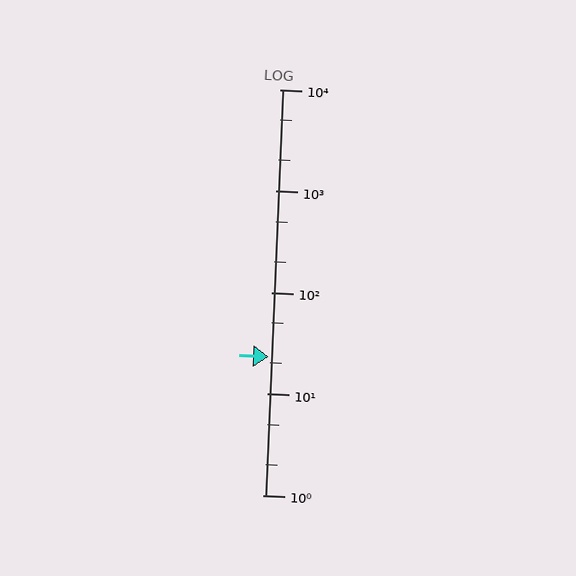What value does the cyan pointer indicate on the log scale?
The pointer indicates approximately 23.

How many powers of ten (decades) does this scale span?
The scale spans 4 decades, from 1 to 10000.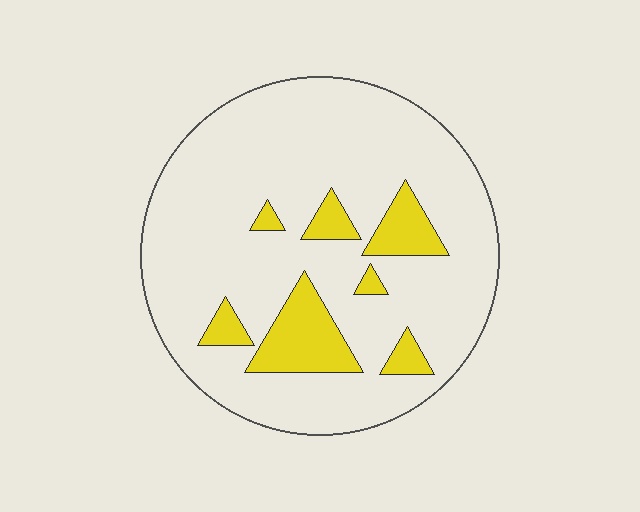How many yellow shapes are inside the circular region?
7.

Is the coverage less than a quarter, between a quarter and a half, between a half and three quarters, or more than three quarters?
Less than a quarter.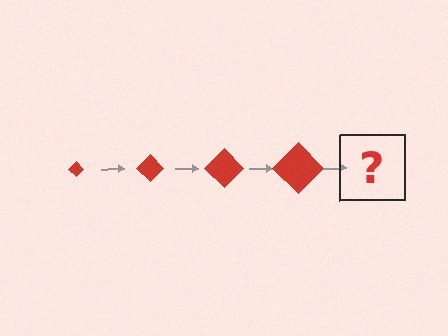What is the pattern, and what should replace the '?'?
The pattern is that the diamond gets progressively larger each step. The '?' should be a red diamond, larger than the previous one.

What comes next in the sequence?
The next element should be a red diamond, larger than the previous one.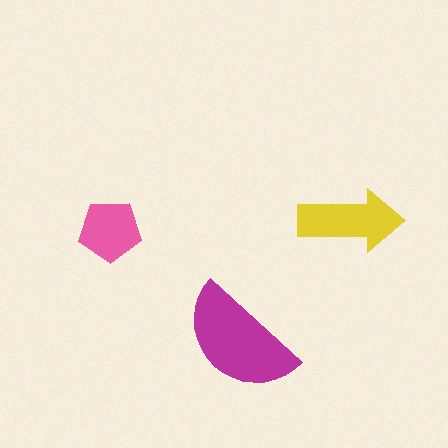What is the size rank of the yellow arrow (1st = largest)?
2nd.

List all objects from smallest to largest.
The pink pentagon, the yellow arrow, the magenta semicircle.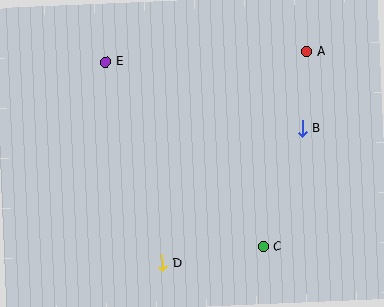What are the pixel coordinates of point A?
Point A is at (307, 52).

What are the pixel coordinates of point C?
Point C is at (263, 247).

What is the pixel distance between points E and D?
The distance between E and D is 209 pixels.